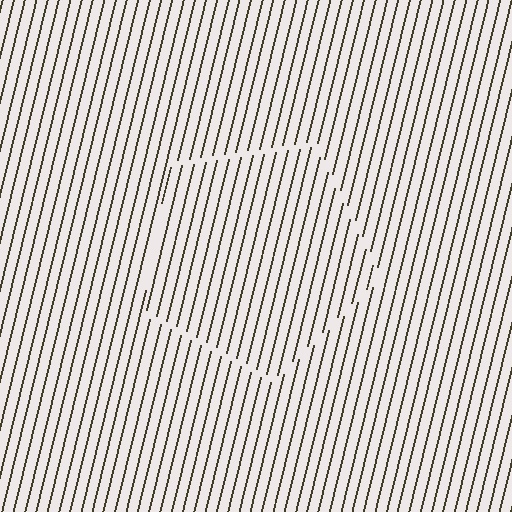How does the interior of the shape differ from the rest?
The interior of the shape contains the same grating, shifted by half a period — the contour is defined by the phase discontinuity where line-ends from the inner and outer gratings abut.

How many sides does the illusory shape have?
5 sides — the line-ends trace a pentagon.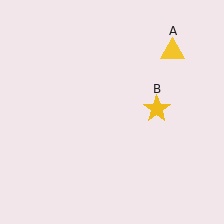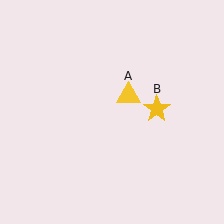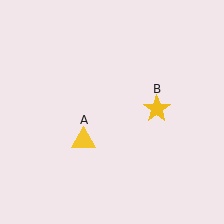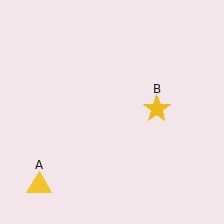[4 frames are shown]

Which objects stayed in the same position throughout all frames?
Yellow star (object B) remained stationary.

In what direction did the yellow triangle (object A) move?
The yellow triangle (object A) moved down and to the left.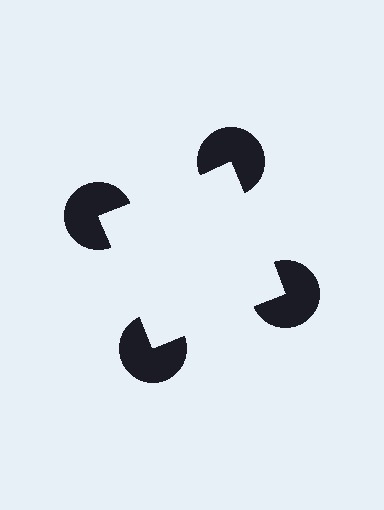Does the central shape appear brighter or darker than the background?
It typically appears slightly brighter than the background, even though no actual brightness change is drawn.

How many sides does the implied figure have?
4 sides.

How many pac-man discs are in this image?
There are 4 — one at each vertex of the illusory square.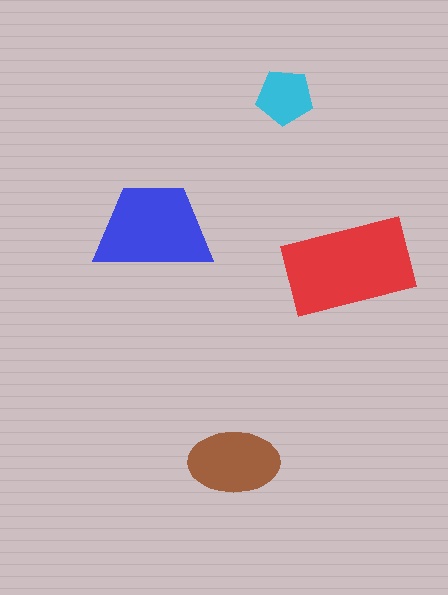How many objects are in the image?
There are 4 objects in the image.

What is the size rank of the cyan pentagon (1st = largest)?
4th.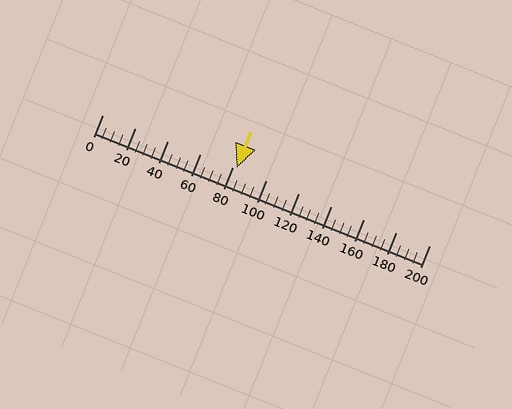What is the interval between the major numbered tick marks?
The major tick marks are spaced 20 units apart.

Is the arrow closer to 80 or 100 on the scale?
The arrow is closer to 80.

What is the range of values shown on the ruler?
The ruler shows values from 0 to 200.